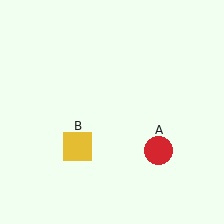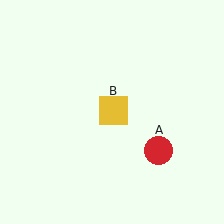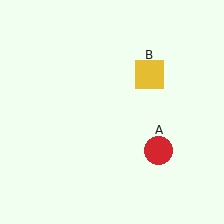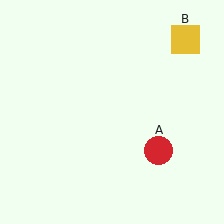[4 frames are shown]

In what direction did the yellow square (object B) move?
The yellow square (object B) moved up and to the right.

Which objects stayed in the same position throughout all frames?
Red circle (object A) remained stationary.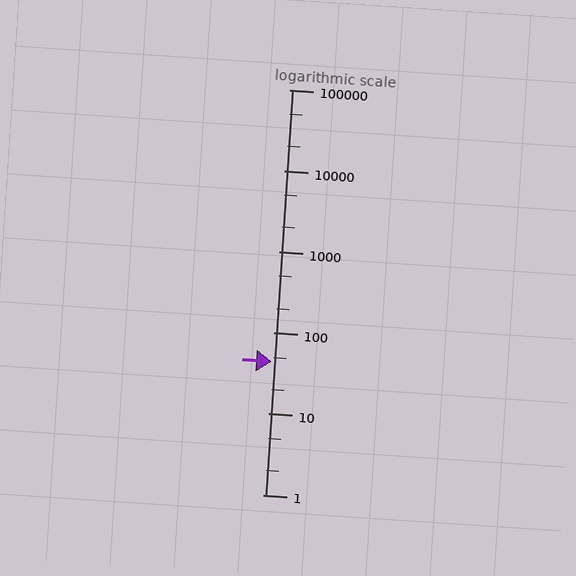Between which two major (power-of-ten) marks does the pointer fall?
The pointer is between 10 and 100.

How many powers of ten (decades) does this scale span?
The scale spans 5 decades, from 1 to 100000.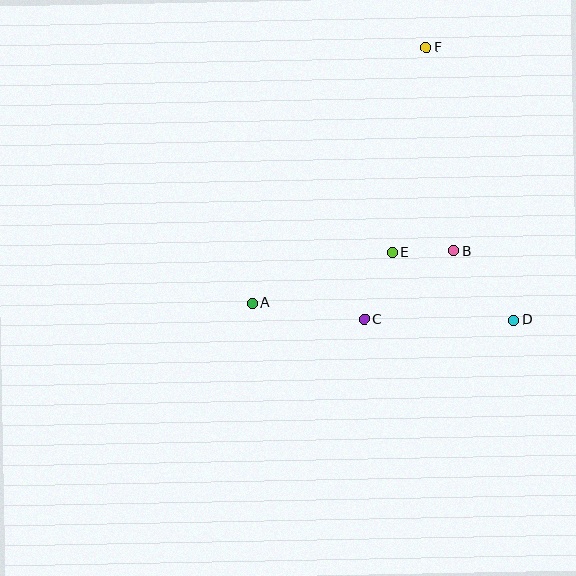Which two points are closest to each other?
Points B and E are closest to each other.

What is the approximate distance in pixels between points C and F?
The distance between C and F is approximately 279 pixels.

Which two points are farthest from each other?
Points A and F are farthest from each other.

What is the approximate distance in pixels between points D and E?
The distance between D and E is approximately 139 pixels.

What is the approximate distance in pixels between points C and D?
The distance between C and D is approximately 149 pixels.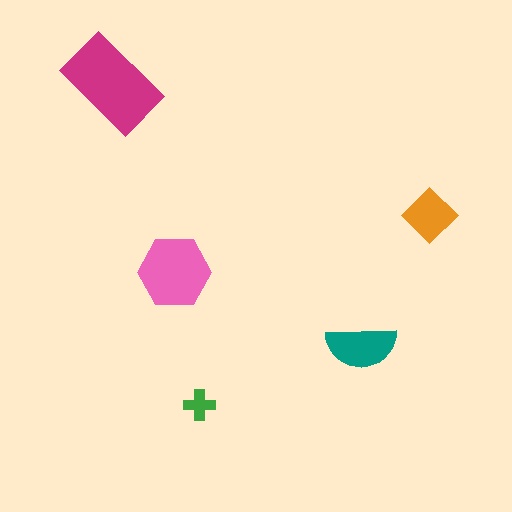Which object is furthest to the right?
The orange diamond is rightmost.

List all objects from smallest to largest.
The green cross, the orange diamond, the teal semicircle, the pink hexagon, the magenta rectangle.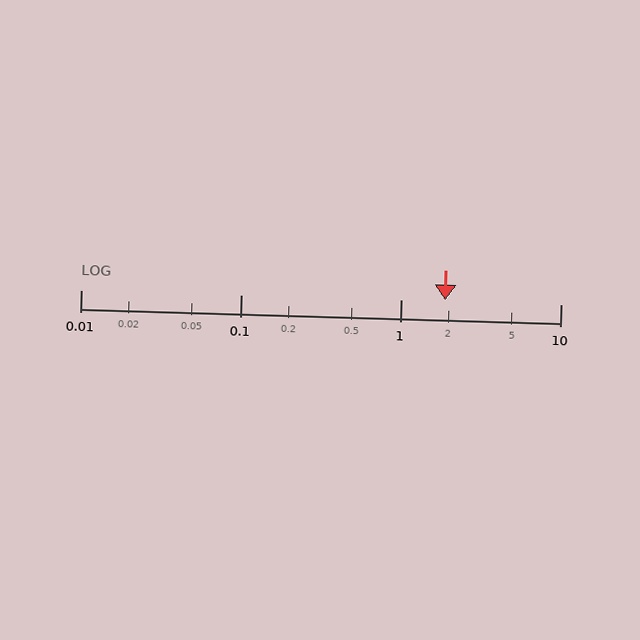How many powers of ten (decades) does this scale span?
The scale spans 3 decades, from 0.01 to 10.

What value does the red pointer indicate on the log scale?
The pointer indicates approximately 1.9.